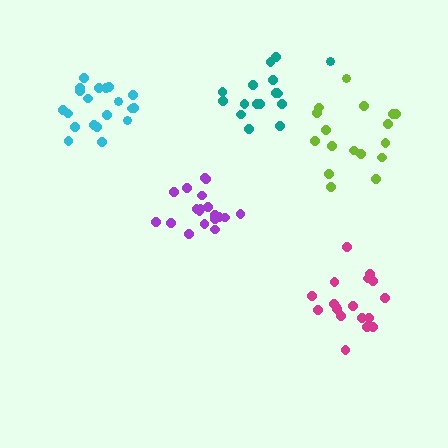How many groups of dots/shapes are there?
There are 5 groups.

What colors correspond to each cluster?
The clusters are colored: teal, purple, lime, cyan, magenta.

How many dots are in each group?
Group 1: 17 dots, Group 2: 19 dots, Group 3: 17 dots, Group 4: 20 dots, Group 5: 18 dots (91 total).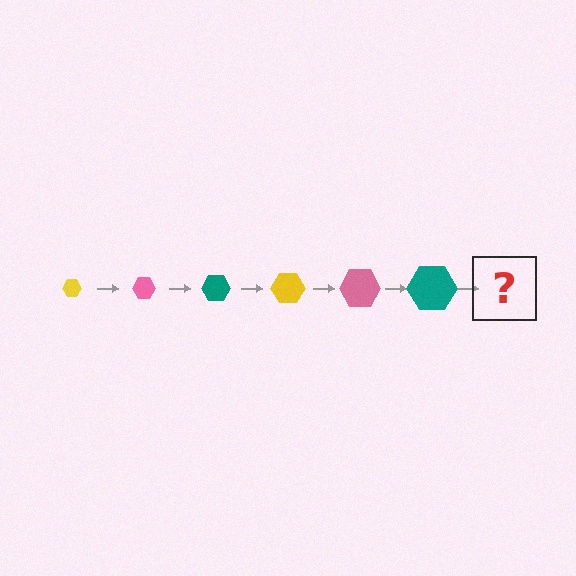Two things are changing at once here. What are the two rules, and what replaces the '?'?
The two rules are that the hexagon grows larger each step and the color cycles through yellow, pink, and teal. The '?' should be a yellow hexagon, larger than the previous one.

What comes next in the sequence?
The next element should be a yellow hexagon, larger than the previous one.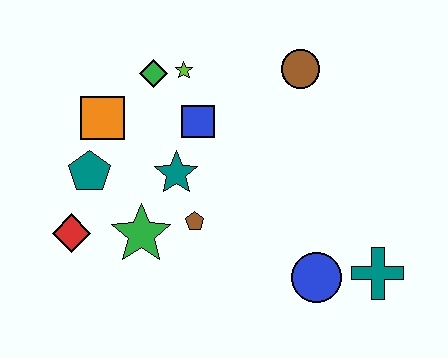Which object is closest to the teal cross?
The blue circle is closest to the teal cross.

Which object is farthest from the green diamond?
The teal cross is farthest from the green diamond.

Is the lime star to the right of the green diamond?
Yes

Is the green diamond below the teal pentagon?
No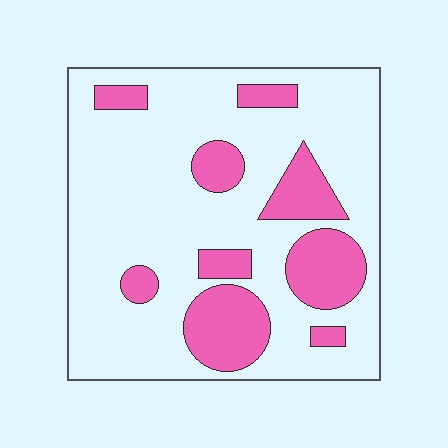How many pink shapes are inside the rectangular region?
9.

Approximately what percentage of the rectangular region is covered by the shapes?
Approximately 25%.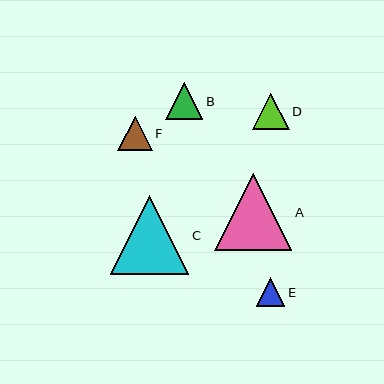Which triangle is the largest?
Triangle C is the largest with a size of approximately 78 pixels.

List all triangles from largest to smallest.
From largest to smallest: C, A, B, D, F, E.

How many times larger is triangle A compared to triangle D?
Triangle A is approximately 2.1 times the size of triangle D.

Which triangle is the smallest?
Triangle E is the smallest with a size of approximately 29 pixels.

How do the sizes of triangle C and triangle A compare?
Triangle C and triangle A are approximately the same size.